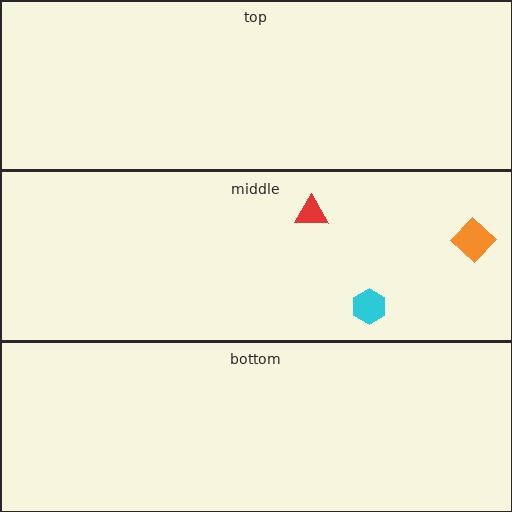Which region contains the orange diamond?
The middle region.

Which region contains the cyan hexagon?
The middle region.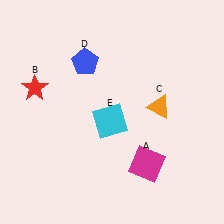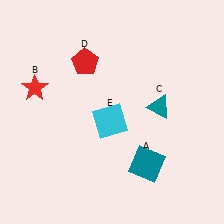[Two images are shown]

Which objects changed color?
A changed from magenta to teal. C changed from orange to teal. D changed from blue to red.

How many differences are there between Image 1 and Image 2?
There are 3 differences between the two images.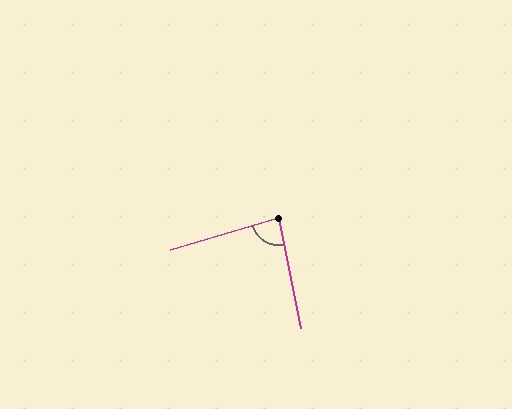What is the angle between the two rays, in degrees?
Approximately 85 degrees.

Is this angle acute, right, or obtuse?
It is acute.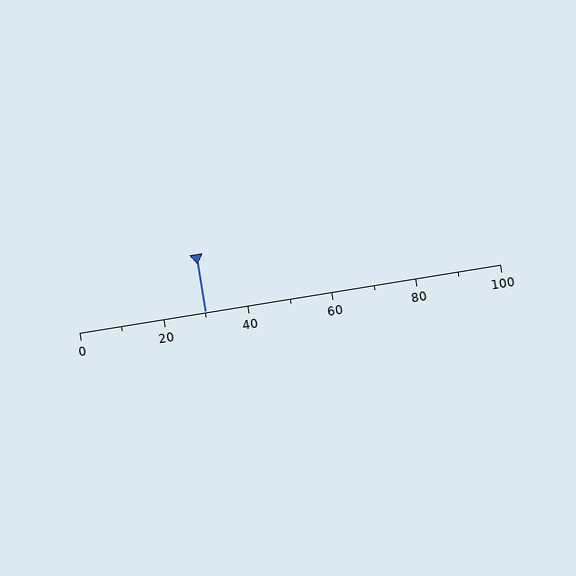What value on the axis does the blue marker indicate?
The marker indicates approximately 30.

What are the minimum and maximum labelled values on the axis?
The axis runs from 0 to 100.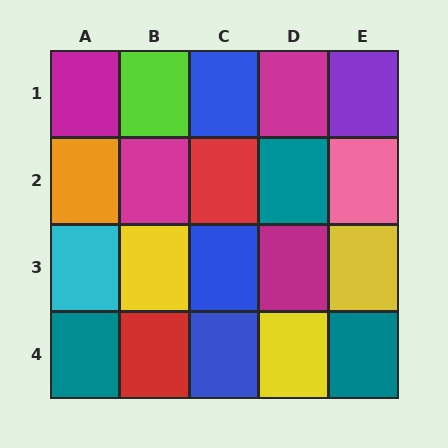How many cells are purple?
1 cell is purple.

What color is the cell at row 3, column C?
Blue.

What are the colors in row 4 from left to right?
Teal, red, blue, yellow, teal.